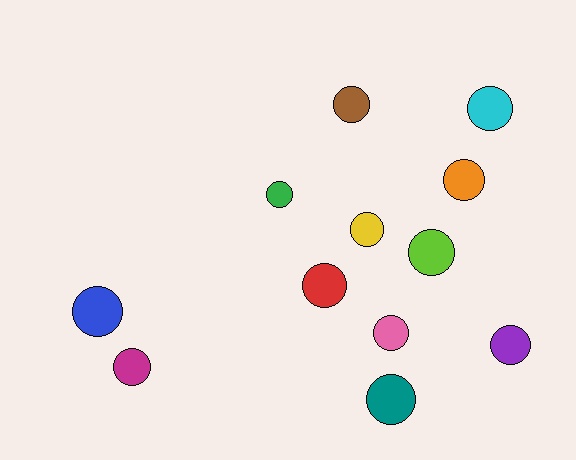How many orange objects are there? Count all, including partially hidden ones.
There is 1 orange object.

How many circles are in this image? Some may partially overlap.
There are 12 circles.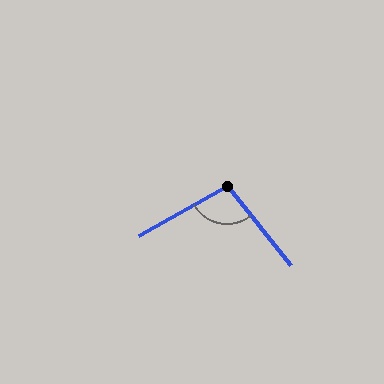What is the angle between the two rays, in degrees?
Approximately 99 degrees.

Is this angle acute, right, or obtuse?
It is obtuse.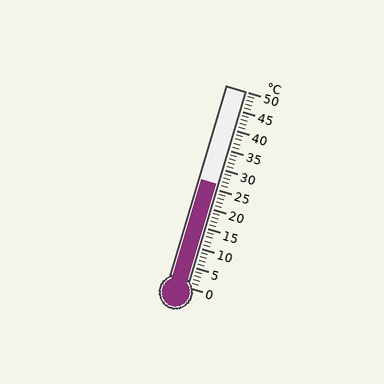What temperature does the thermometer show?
The thermometer shows approximately 26°C.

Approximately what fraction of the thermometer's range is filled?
The thermometer is filled to approximately 50% of its range.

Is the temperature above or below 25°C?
The temperature is above 25°C.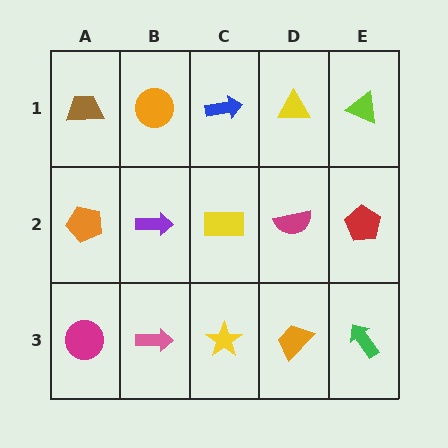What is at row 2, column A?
An orange pentagon.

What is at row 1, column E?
A lime triangle.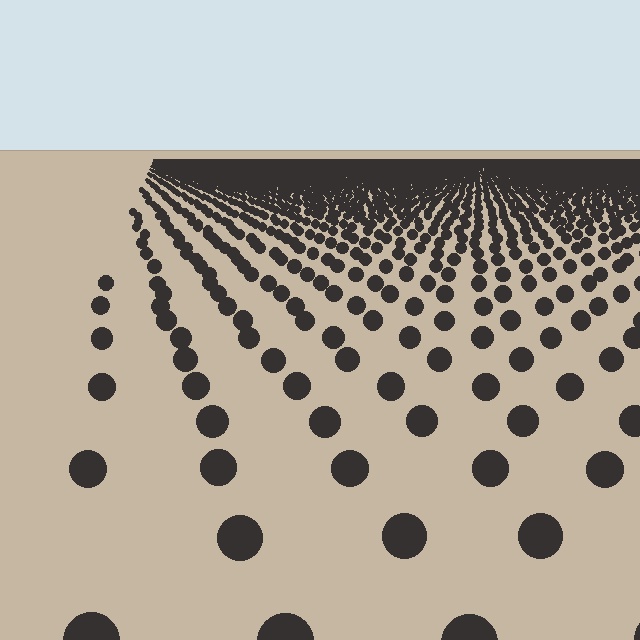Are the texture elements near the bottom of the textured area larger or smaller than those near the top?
Larger. Near the bottom, elements are closer to the viewer and appear at a bigger on-screen size.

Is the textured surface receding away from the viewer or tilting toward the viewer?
The surface is receding away from the viewer. Texture elements get smaller and denser toward the top.